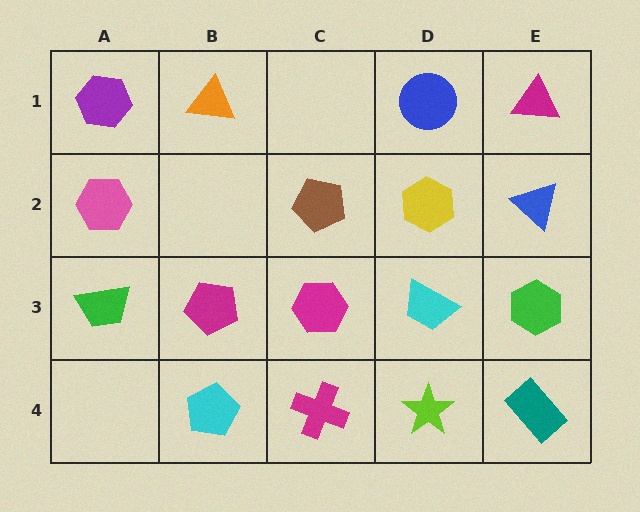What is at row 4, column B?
A cyan pentagon.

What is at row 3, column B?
A magenta pentagon.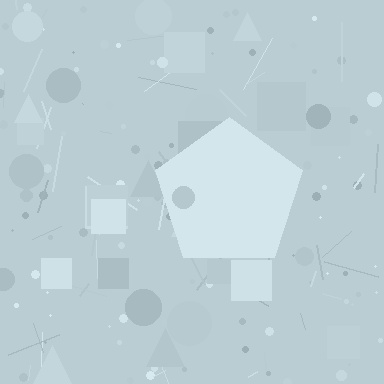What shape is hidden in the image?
A pentagon is hidden in the image.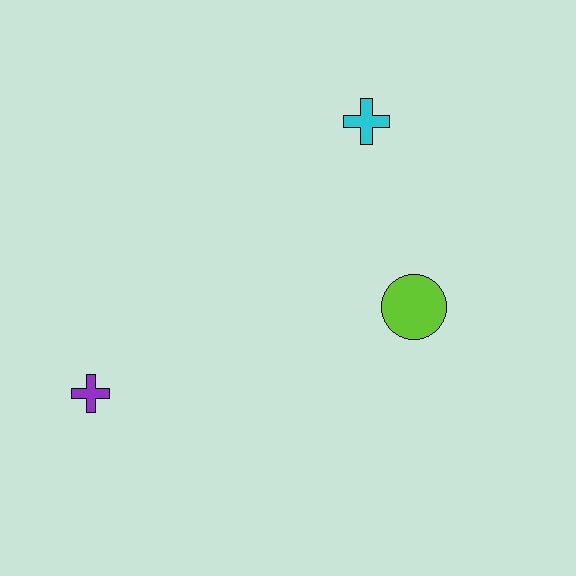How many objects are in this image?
There are 3 objects.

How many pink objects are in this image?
There are no pink objects.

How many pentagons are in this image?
There are no pentagons.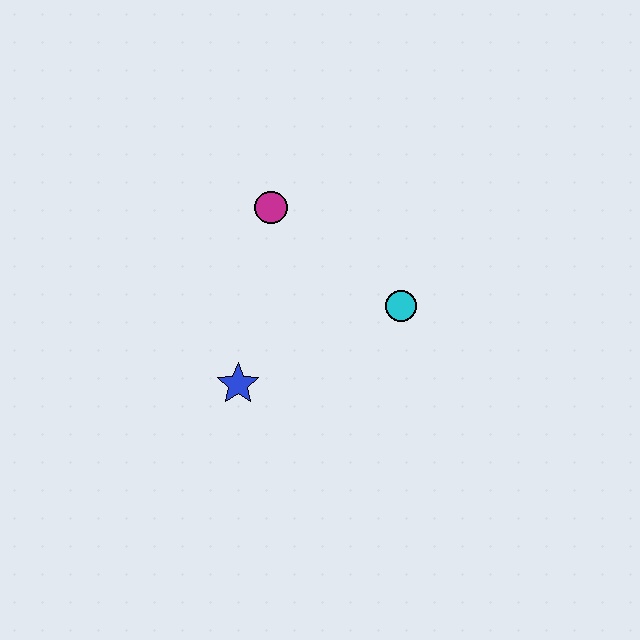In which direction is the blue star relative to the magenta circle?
The blue star is below the magenta circle.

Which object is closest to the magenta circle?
The cyan circle is closest to the magenta circle.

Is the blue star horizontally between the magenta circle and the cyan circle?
No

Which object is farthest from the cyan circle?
The blue star is farthest from the cyan circle.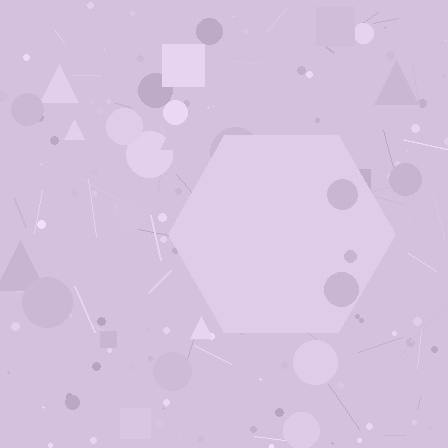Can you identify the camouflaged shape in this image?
The camouflaged shape is a hexagon.